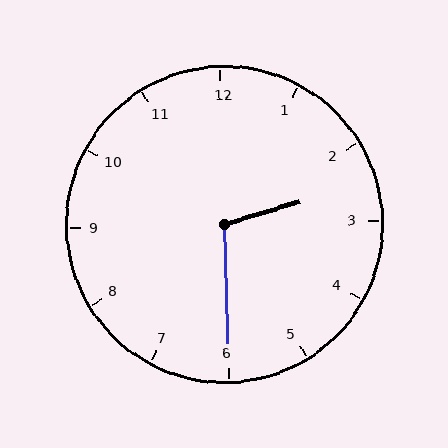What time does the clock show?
2:30.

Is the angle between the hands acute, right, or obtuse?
It is obtuse.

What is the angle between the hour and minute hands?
Approximately 105 degrees.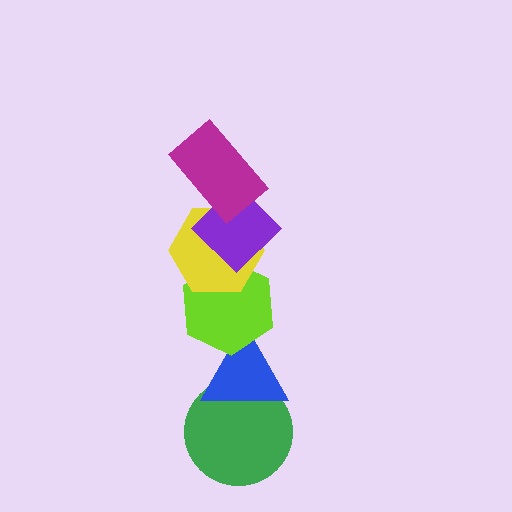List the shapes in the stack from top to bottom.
From top to bottom: the magenta rectangle, the purple diamond, the yellow hexagon, the lime hexagon, the blue triangle, the green circle.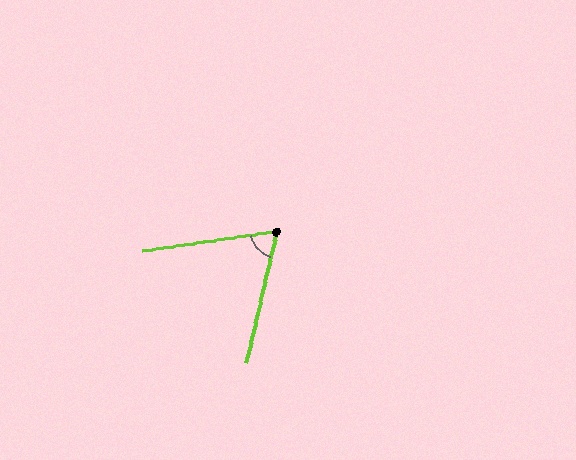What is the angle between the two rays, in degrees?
Approximately 68 degrees.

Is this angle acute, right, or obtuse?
It is acute.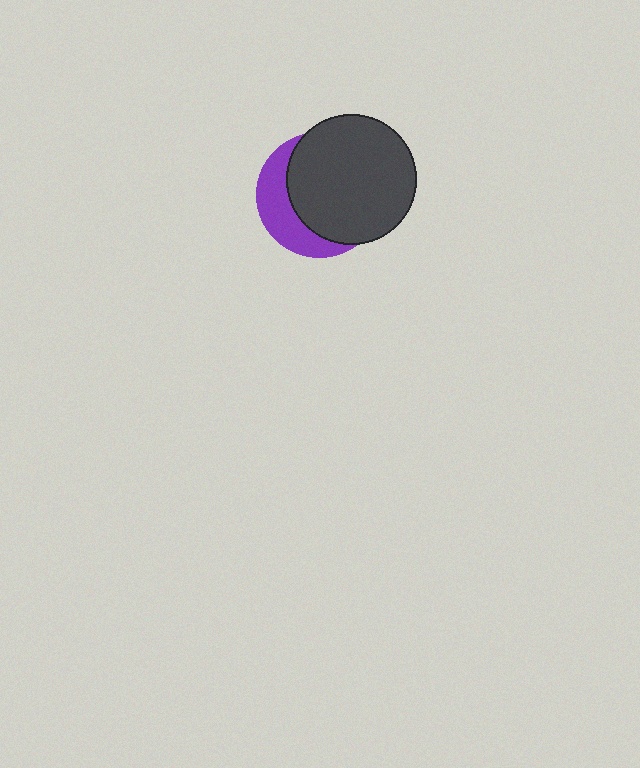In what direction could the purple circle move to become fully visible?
The purple circle could move left. That would shift it out from behind the dark gray circle entirely.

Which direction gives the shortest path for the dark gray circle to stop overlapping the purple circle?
Moving right gives the shortest separation.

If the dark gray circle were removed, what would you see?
You would see the complete purple circle.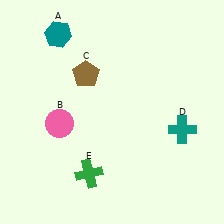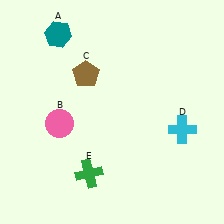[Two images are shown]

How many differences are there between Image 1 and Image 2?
There is 1 difference between the two images.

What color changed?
The cross (D) changed from teal in Image 1 to cyan in Image 2.